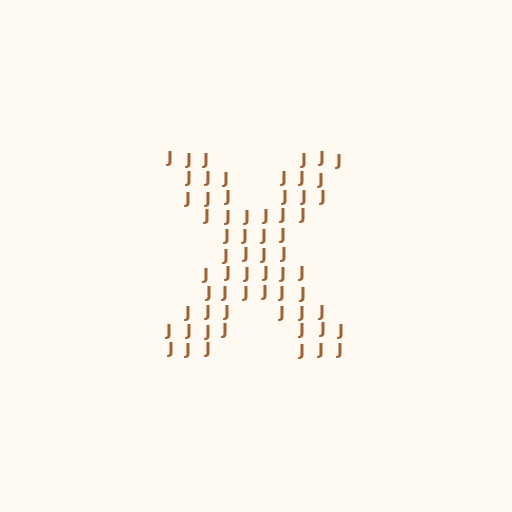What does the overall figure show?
The overall figure shows the letter X.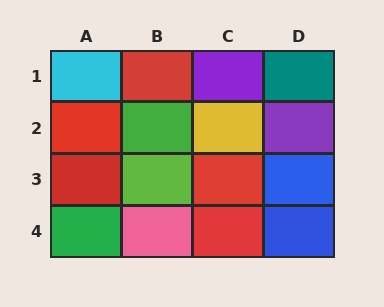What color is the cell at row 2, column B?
Green.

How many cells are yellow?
1 cell is yellow.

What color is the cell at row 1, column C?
Purple.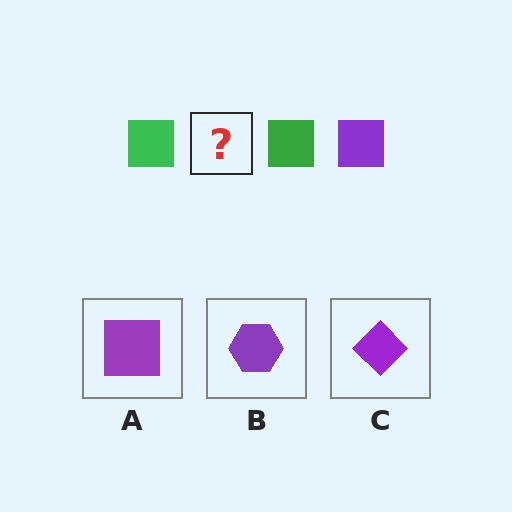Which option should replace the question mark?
Option A.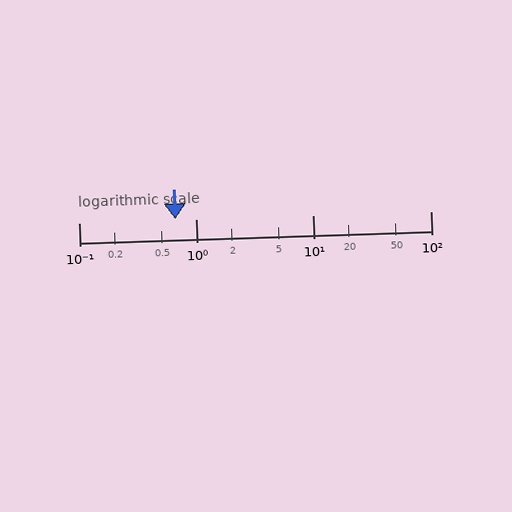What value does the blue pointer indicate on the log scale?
The pointer indicates approximately 0.66.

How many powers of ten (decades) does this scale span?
The scale spans 3 decades, from 0.1 to 100.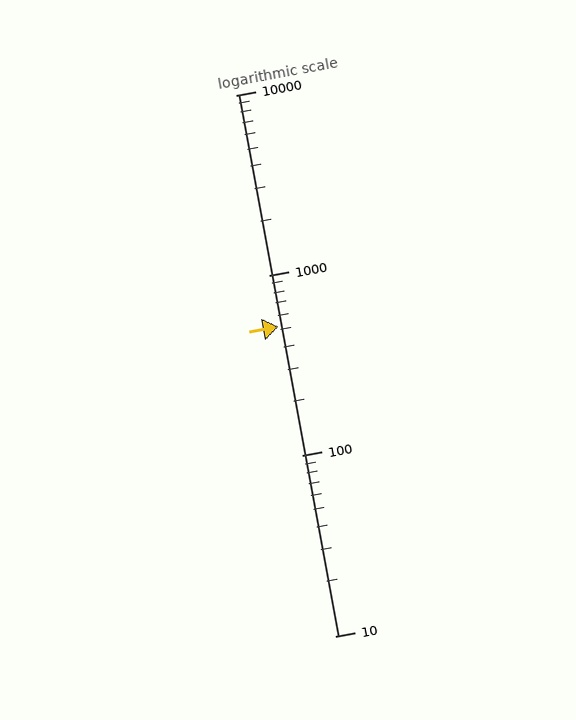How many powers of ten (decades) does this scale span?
The scale spans 3 decades, from 10 to 10000.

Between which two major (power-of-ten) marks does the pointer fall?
The pointer is between 100 and 1000.